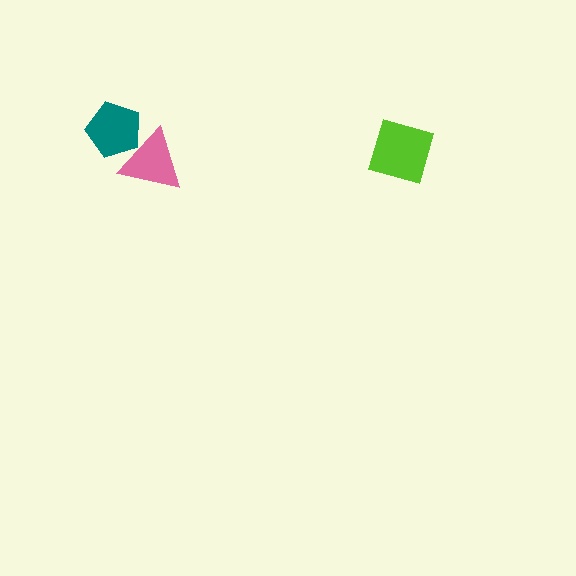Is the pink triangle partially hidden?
No, no other shape covers it.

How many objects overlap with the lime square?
0 objects overlap with the lime square.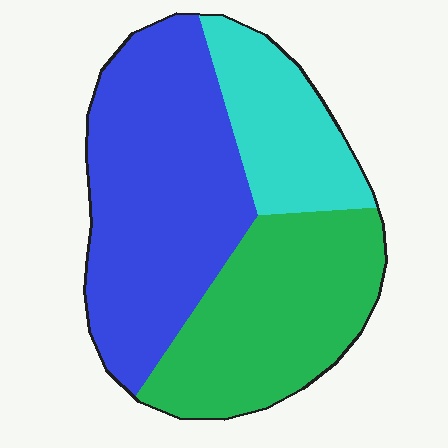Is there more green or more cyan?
Green.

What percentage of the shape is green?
Green covers roughly 35% of the shape.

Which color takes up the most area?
Blue, at roughly 45%.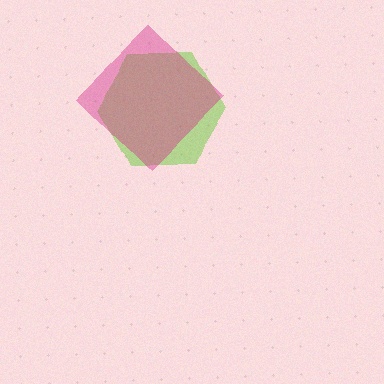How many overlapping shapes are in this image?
There are 2 overlapping shapes in the image.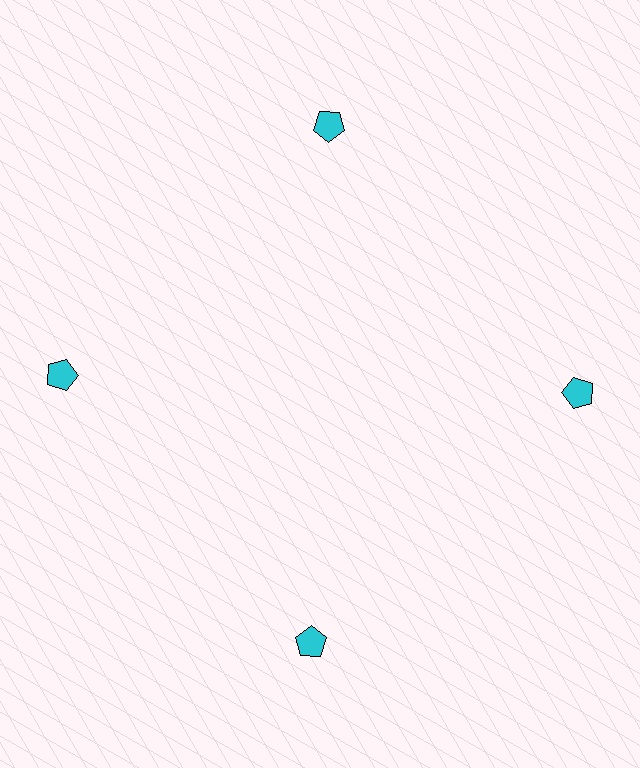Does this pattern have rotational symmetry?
Yes, this pattern has 4-fold rotational symmetry. It looks the same after rotating 90 degrees around the center.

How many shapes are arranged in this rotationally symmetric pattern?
There are 4 shapes, arranged in 4 groups of 1.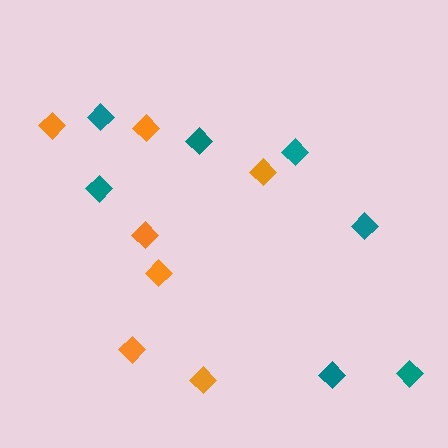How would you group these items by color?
There are 2 groups: one group of orange diamonds (7) and one group of teal diamonds (7).